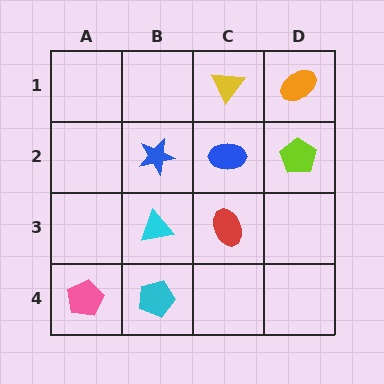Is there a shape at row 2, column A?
No, that cell is empty.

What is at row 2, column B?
A blue star.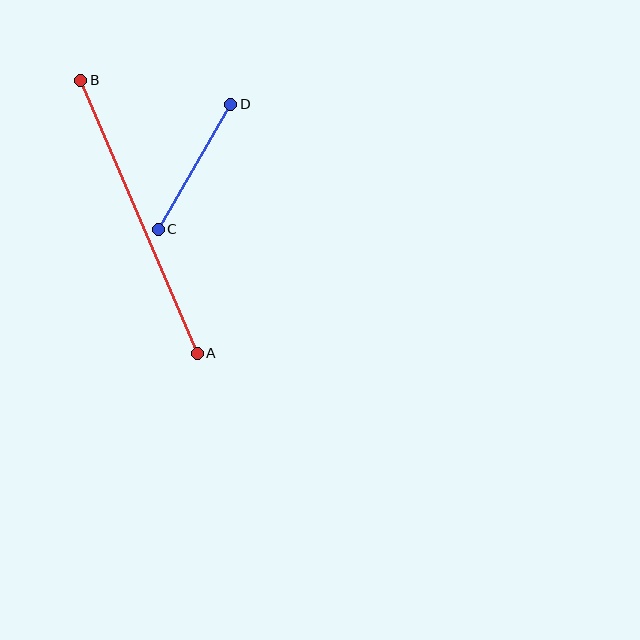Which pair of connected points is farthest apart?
Points A and B are farthest apart.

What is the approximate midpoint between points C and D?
The midpoint is at approximately (194, 167) pixels.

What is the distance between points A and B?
The distance is approximately 297 pixels.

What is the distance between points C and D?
The distance is approximately 145 pixels.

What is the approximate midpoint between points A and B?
The midpoint is at approximately (139, 217) pixels.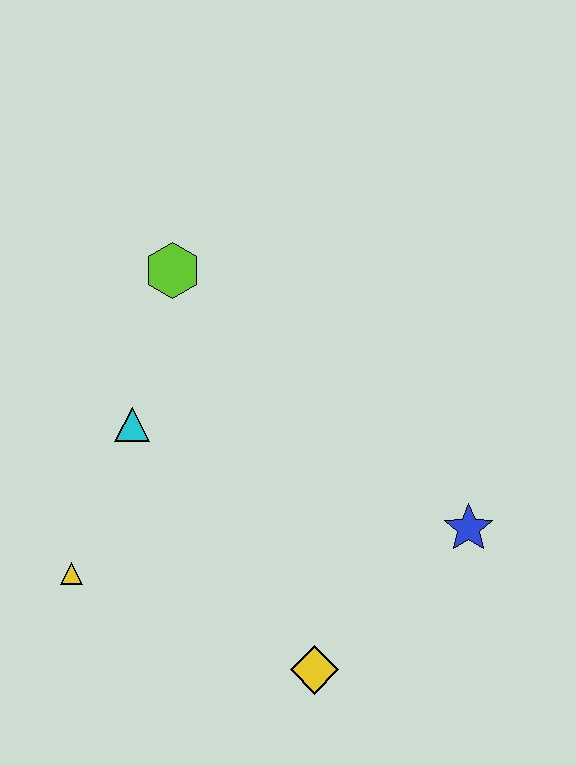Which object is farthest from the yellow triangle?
The blue star is farthest from the yellow triangle.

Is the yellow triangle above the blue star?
No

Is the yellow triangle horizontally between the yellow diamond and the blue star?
No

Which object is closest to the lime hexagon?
The cyan triangle is closest to the lime hexagon.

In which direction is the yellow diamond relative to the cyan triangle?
The yellow diamond is below the cyan triangle.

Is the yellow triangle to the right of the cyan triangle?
No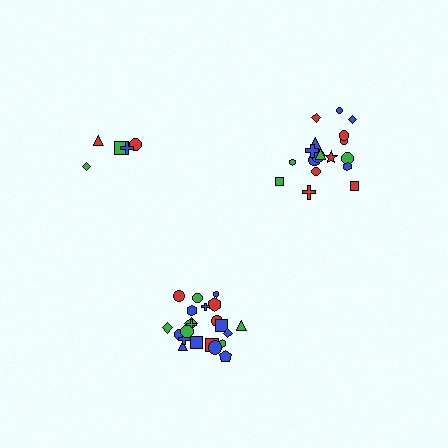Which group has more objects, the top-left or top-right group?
The top-right group.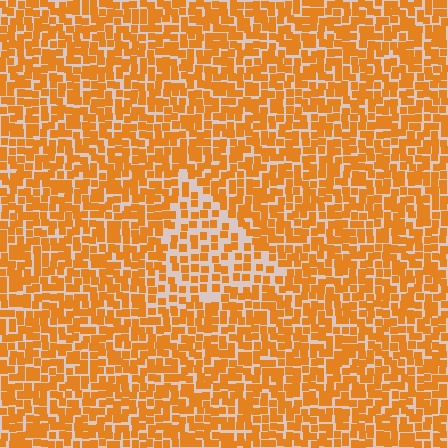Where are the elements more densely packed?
The elements are more densely packed outside the triangle boundary.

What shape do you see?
I see a triangle.